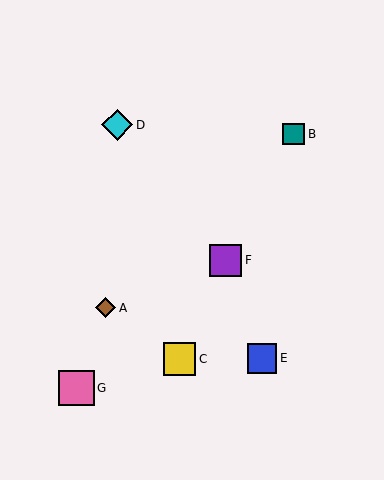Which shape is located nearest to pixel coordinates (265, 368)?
The blue square (labeled E) at (262, 358) is nearest to that location.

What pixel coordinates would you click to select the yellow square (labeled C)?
Click at (179, 359) to select the yellow square C.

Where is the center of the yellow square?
The center of the yellow square is at (179, 359).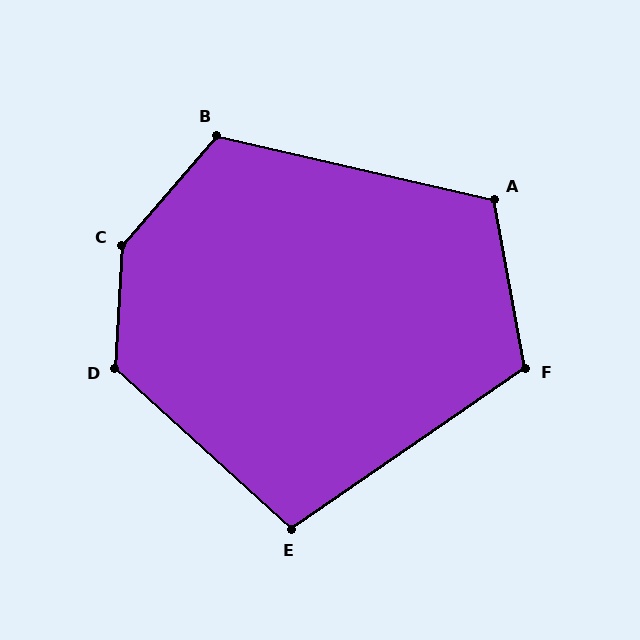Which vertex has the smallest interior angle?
E, at approximately 103 degrees.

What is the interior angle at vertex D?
Approximately 129 degrees (obtuse).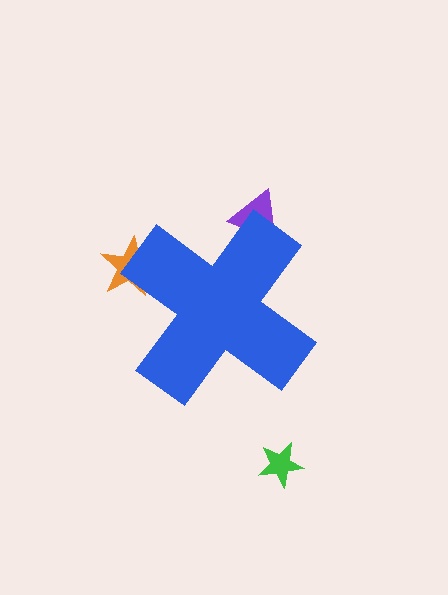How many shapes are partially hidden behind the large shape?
2 shapes are partially hidden.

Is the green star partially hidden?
No, the green star is fully visible.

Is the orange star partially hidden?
Yes, the orange star is partially hidden behind the blue cross.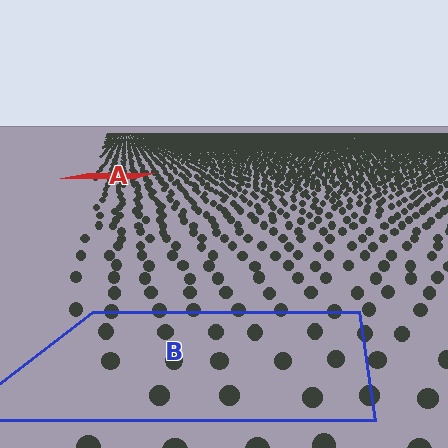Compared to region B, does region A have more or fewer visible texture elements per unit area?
Region A has more texture elements per unit area — they are packed more densely because it is farther away.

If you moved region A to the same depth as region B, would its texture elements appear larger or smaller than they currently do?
They would appear larger. At a closer depth, the same texture elements are projected at a bigger on-screen size.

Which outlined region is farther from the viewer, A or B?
Region A is farther from the viewer — the texture elements inside it appear smaller and more densely packed.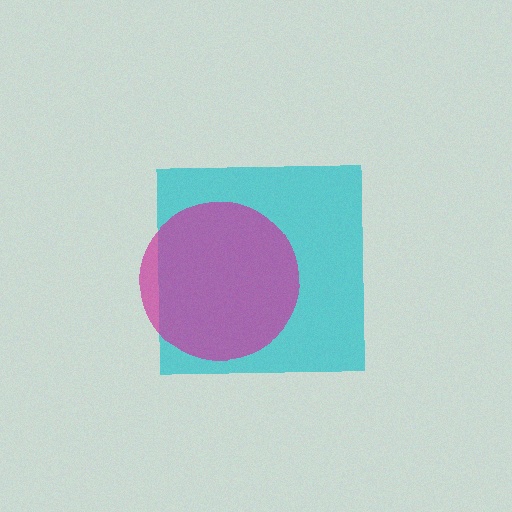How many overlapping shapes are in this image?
There are 2 overlapping shapes in the image.